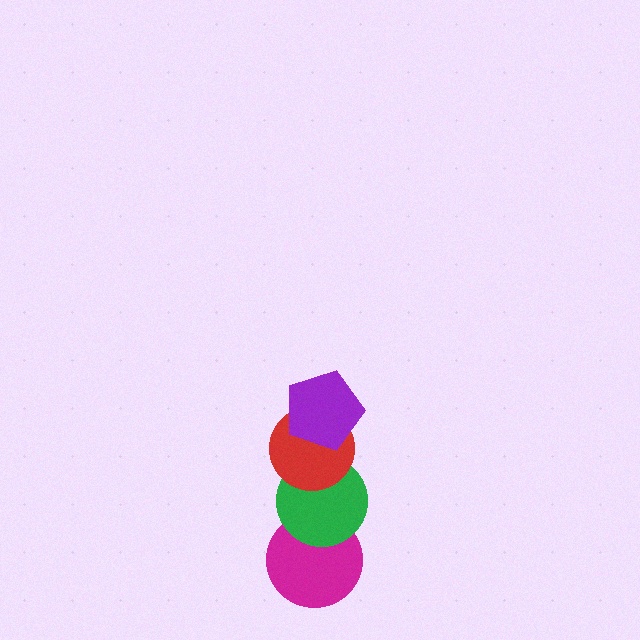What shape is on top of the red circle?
The purple pentagon is on top of the red circle.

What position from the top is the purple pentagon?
The purple pentagon is 1st from the top.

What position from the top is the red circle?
The red circle is 2nd from the top.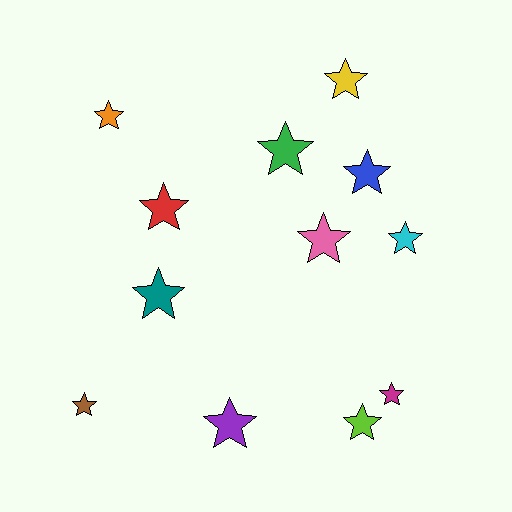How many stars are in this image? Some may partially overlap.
There are 12 stars.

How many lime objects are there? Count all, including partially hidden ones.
There is 1 lime object.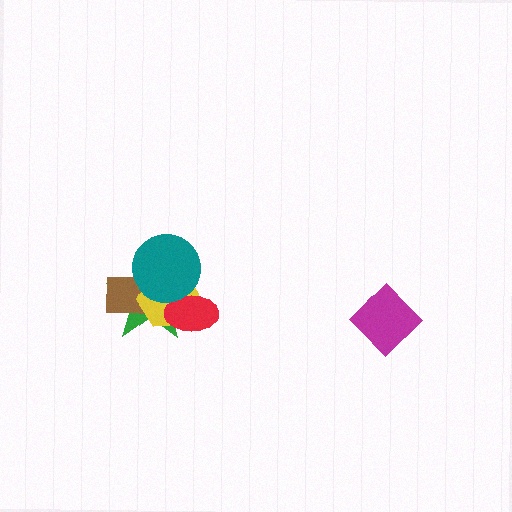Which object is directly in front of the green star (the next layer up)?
The brown rectangle is directly in front of the green star.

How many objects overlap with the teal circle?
4 objects overlap with the teal circle.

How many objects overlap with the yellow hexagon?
4 objects overlap with the yellow hexagon.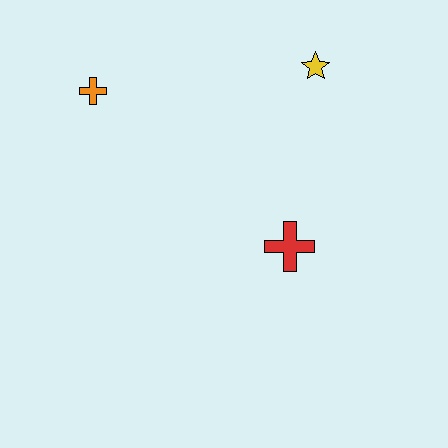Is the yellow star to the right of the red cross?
Yes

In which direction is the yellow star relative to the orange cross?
The yellow star is to the right of the orange cross.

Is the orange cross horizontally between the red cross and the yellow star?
No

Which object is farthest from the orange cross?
The red cross is farthest from the orange cross.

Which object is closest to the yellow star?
The red cross is closest to the yellow star.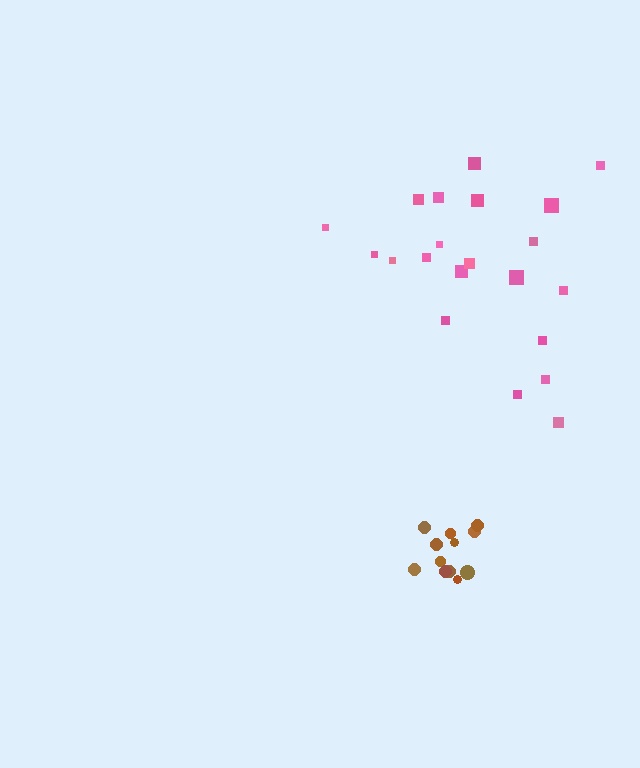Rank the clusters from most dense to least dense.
brown, pink.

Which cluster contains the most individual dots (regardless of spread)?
Pink (21).